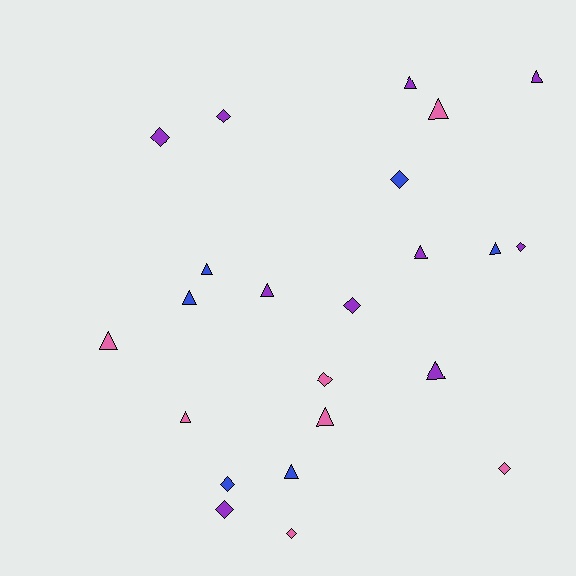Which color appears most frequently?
Purple, with 10 objects.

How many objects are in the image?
There are 23 objects.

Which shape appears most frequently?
Triangle, with 13 objects.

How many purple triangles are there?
There are 5 purple triangles.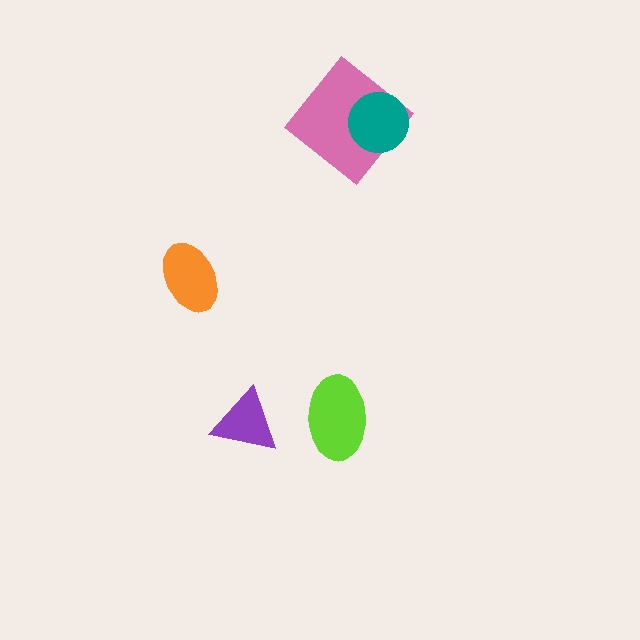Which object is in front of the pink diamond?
The teal circle is in front of the pink diamond.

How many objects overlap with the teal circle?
1 object overlaps with the teal circle.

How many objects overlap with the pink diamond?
1 object overlaps with the pink diamond.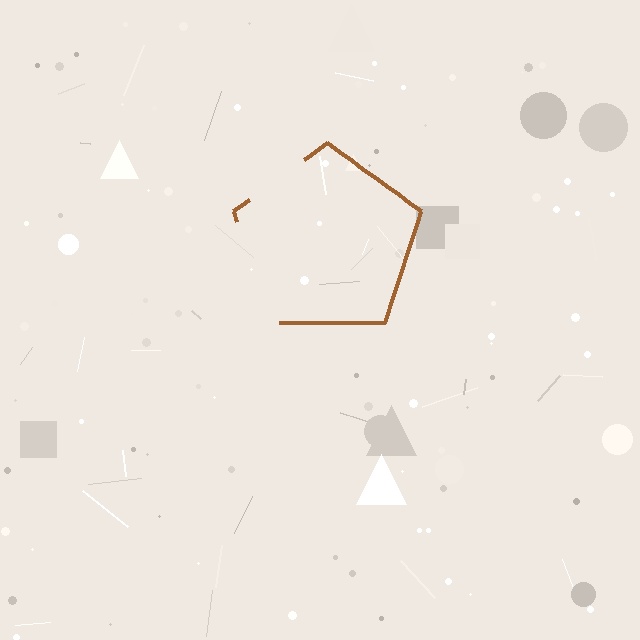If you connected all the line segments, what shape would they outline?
They would outline a pentagon.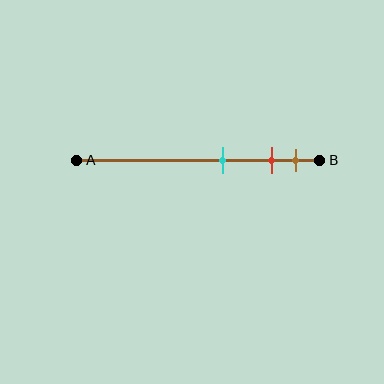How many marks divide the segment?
There are 3 marks dividing the segment.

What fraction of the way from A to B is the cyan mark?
The cyan mark is approximately 60% (0.6) of the way from A to B.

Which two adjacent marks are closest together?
The red and brown marks are the closest adjacent pair.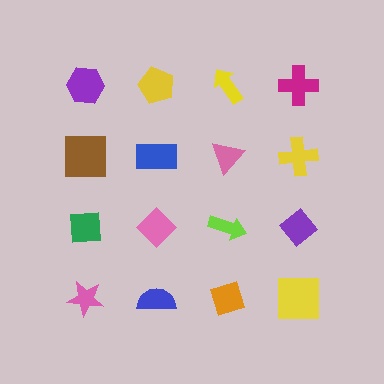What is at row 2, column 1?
A brown square.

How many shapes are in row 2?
4 shapes.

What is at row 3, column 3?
A lime arrow.